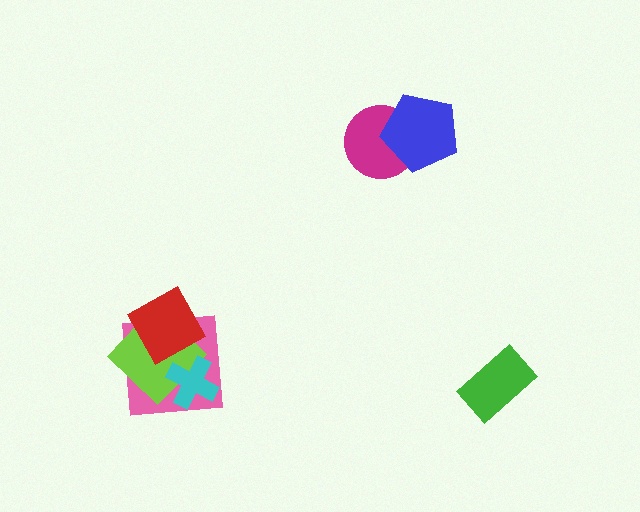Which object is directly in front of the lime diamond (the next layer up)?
The cyan cross is directly in front of the lime diamond.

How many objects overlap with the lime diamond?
3 objects overlap with the lime diamond.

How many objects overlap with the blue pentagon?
1 object overlaps with the blue pentagon.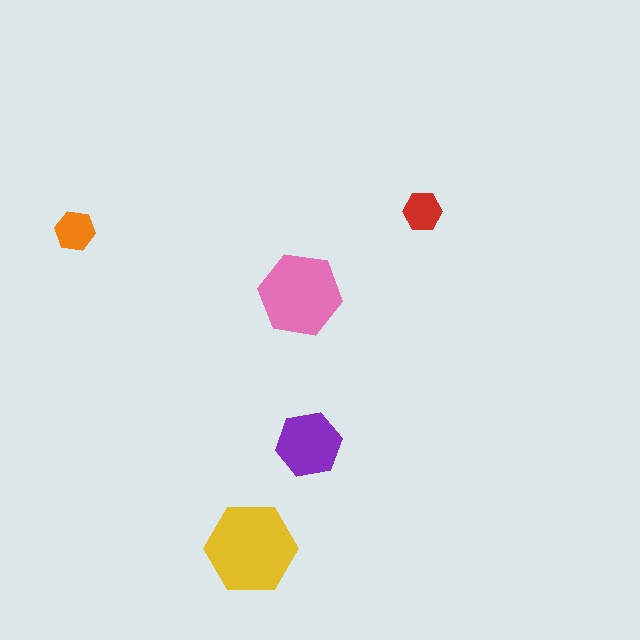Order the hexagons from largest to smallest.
the yellow one, the pink one, the purple one, the orange one, the red one.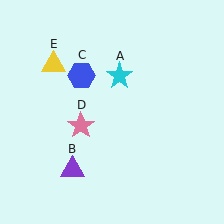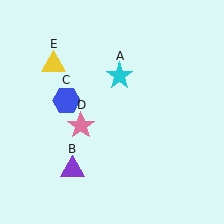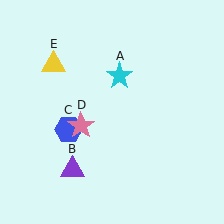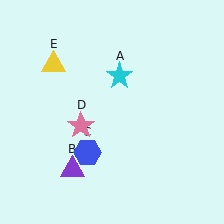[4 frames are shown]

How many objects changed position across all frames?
1 object changed position: blue hexagon (object C).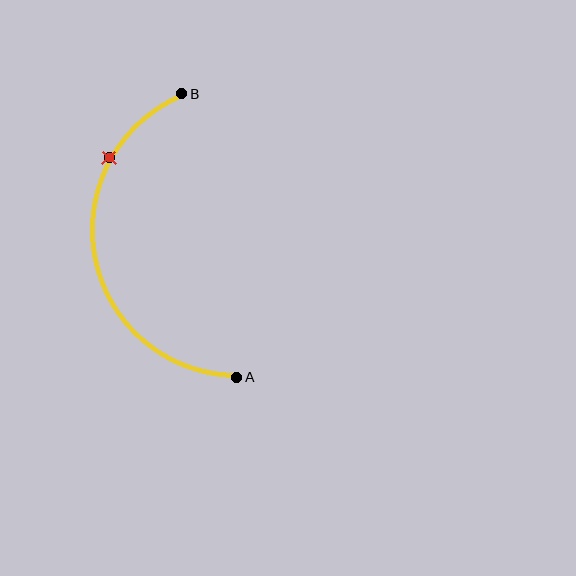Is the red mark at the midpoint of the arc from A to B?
No. The red mark lies on the arc but is closer to endpoint B. The arc midpoint would be at the point on the curve equidistant along the arc from both A and B.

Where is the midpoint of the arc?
The arc midpoint is the point on the curve farthest from the straight line joining A and B. It sits to the left of that line.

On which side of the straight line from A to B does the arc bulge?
The arc bulges to the left of the straight line connecting A and B.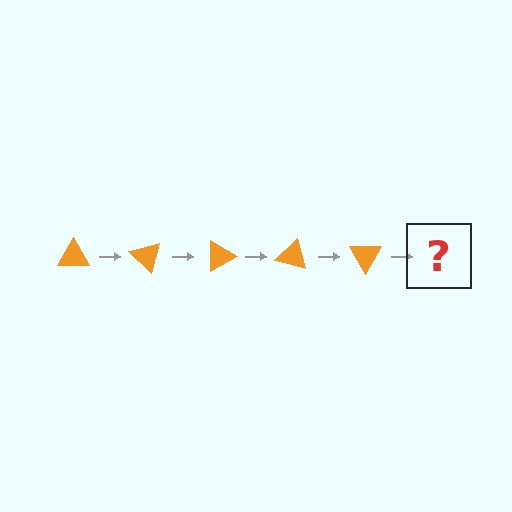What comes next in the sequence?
The next element should be an orange triangle rotated 225 degrees.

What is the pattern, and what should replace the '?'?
The pattern is that the triangle rotates 45 degrees each step. The '?' should be an orange triangle rotated 225 degrees.